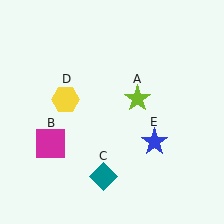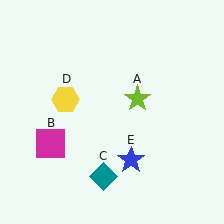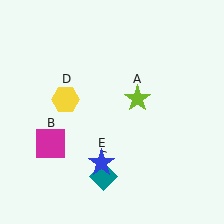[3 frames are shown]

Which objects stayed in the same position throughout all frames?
Lime star (object A) and magenta square (object B) and teal diamond (object C) and yellow hexagon (object D) remained stationary.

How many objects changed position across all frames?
1 object changed position: blue star (object E).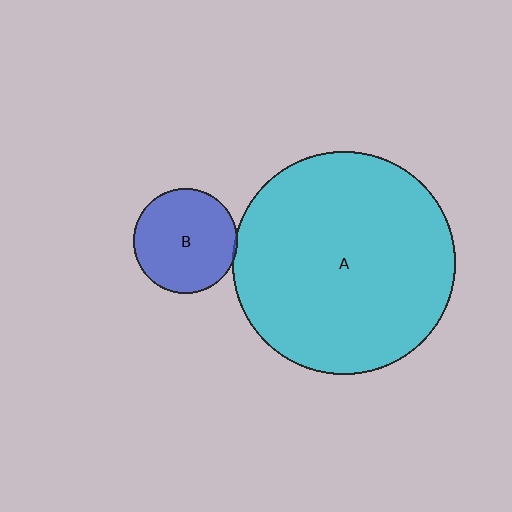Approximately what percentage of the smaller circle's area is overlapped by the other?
Approximately 5%.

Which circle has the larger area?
Circle A (cyan).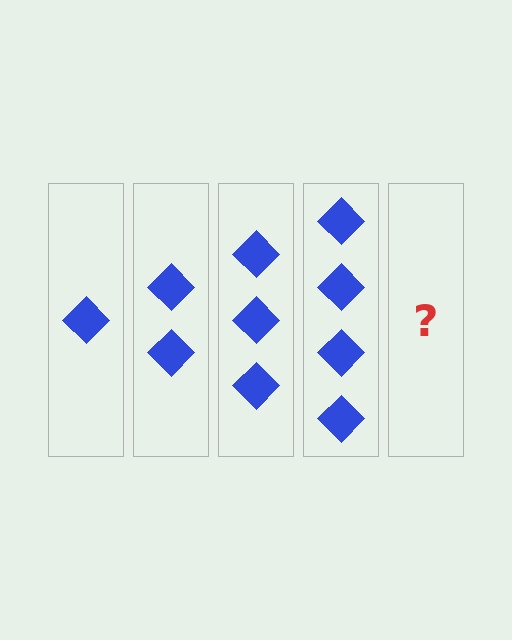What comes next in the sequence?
The next element should be 5 diamonds.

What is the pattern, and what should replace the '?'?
The pattern is that each step adds one more diamond. The '?' should be 5 diamonds.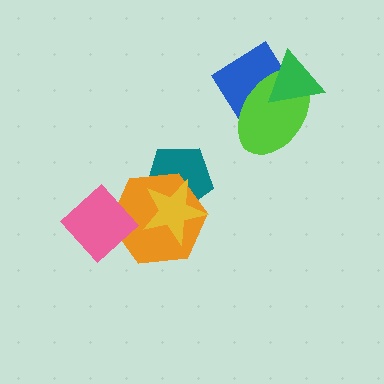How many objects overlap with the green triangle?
2 objects overlap with the green triangle.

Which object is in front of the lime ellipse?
The green triangle is in front of the lime ellipse.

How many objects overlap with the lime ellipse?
2 objects overlap with the lime ellipse.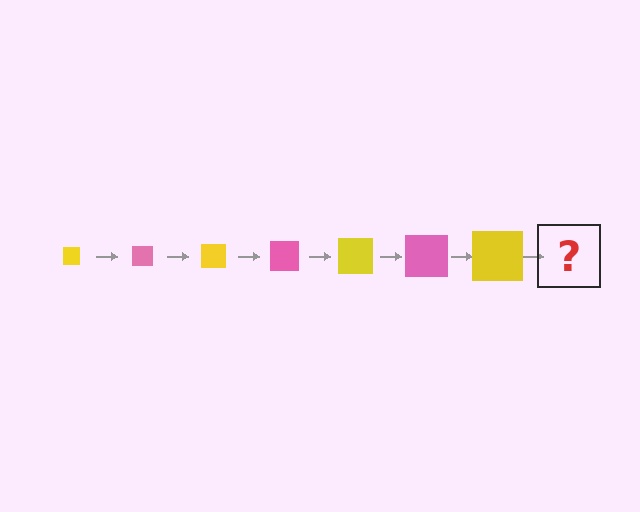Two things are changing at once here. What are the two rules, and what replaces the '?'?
The two rules are that the square grows larger each step and the color cycles through yellow and pink. The '?' should be a pink square, larger than the previous one.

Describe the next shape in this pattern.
It should be a pink square, larger than the previous one.